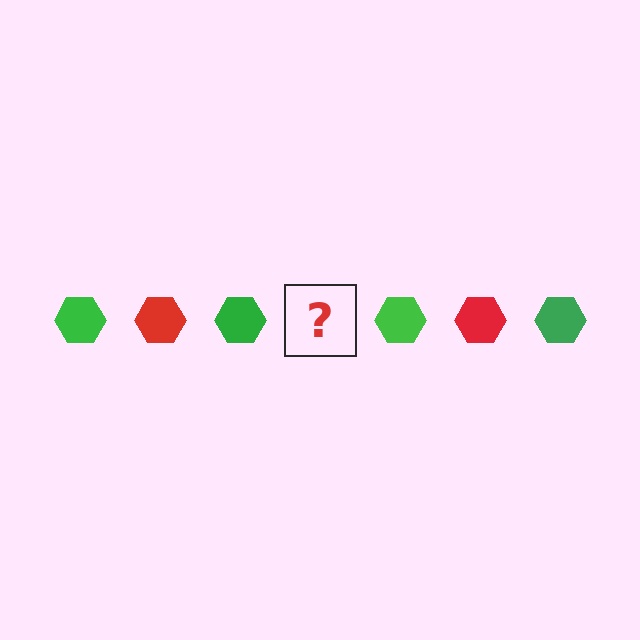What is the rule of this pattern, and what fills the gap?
The rule is that the pattern cycles through green, red hexagons. The gap should be filled with a red hexagon.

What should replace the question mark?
The question mark should be replaced with a red hexagon.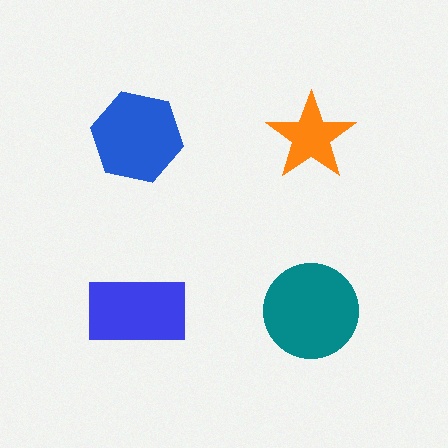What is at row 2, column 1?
A blue rectangle.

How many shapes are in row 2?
2 shapes.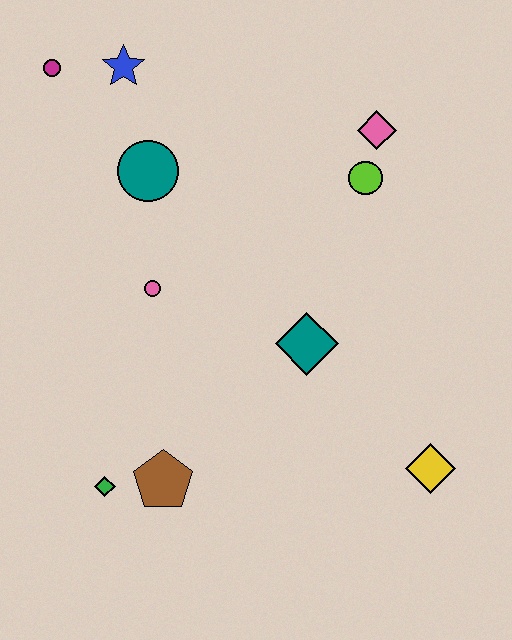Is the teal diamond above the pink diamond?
No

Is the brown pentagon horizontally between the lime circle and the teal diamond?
No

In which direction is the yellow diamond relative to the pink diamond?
The yellow diamond is below the pink diamond.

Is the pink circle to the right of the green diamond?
Yes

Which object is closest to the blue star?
The magenta circle is closest to the blue star.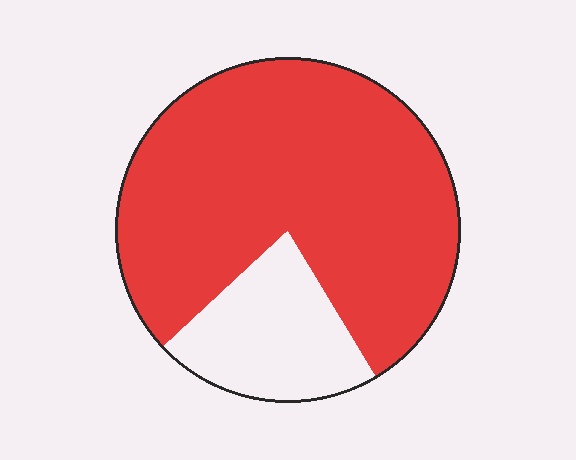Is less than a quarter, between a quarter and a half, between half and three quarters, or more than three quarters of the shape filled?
More than three quarters.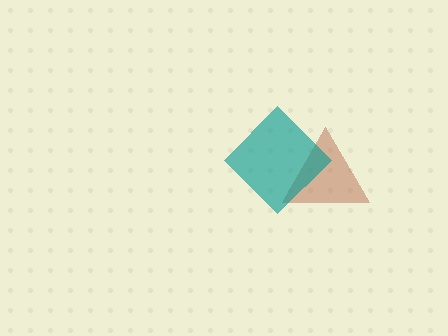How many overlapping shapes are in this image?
There are 2 overlapping shapes in the image.